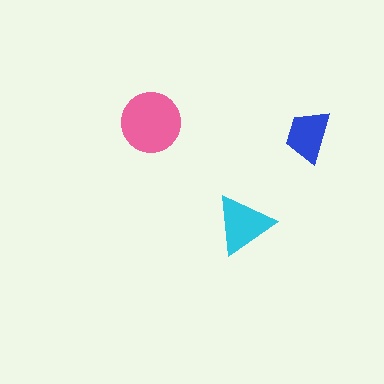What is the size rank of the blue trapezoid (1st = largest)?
3rd.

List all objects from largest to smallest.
The pink circle, the cyan triangle, the blue trapezoid.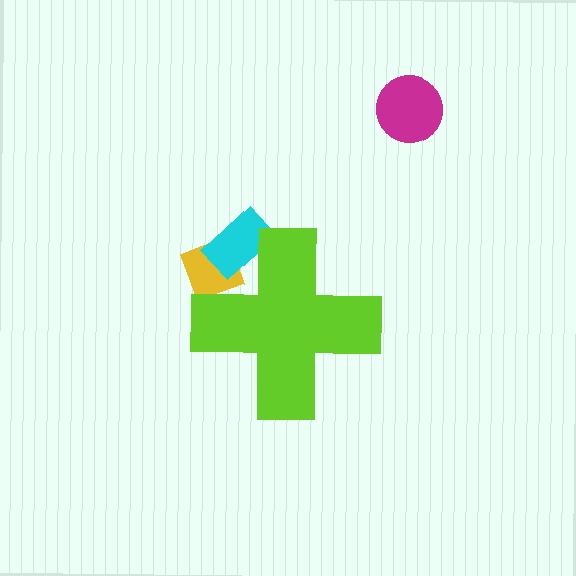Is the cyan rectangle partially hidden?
Yes, the cyan rectangle is partially hidden behind the lime cross.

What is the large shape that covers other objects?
A lime cross.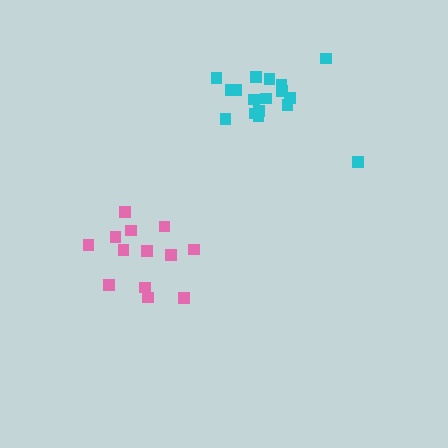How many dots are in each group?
Group 1: 13 dots, Group 2: 17 dots (30 total).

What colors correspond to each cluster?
The clusters are colored: pink, cyan.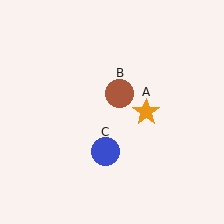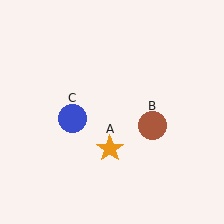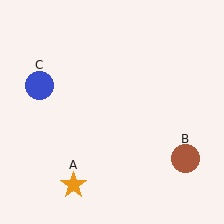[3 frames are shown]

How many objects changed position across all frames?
3 objects changed position: orange star (object A), brown circle (object B), blue circle (object C).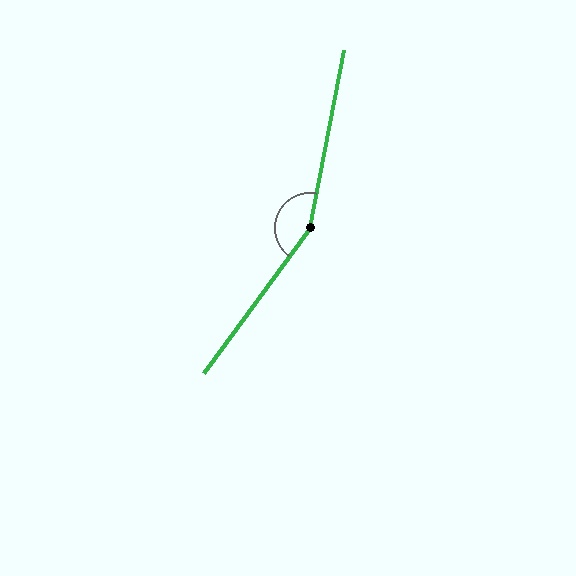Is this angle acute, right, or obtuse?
It is obtuse.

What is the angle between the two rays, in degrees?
Approximately 155 degrees.